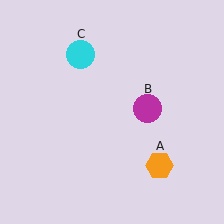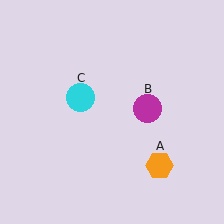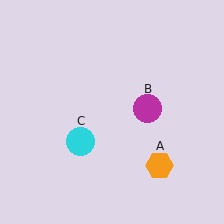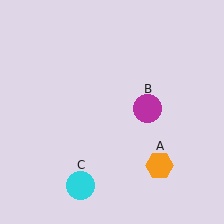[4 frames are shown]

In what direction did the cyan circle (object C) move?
The cyan circle (object C) moved down.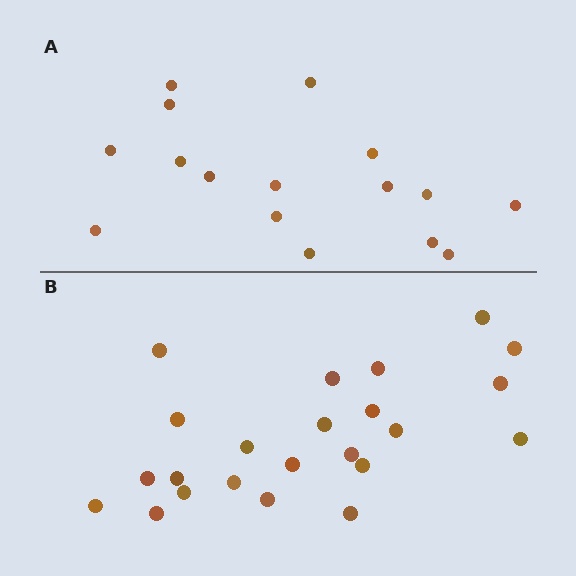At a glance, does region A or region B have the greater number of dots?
Region B (the bottom region) has more dots.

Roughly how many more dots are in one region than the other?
Region B has roughly 8 or so more dots than region A.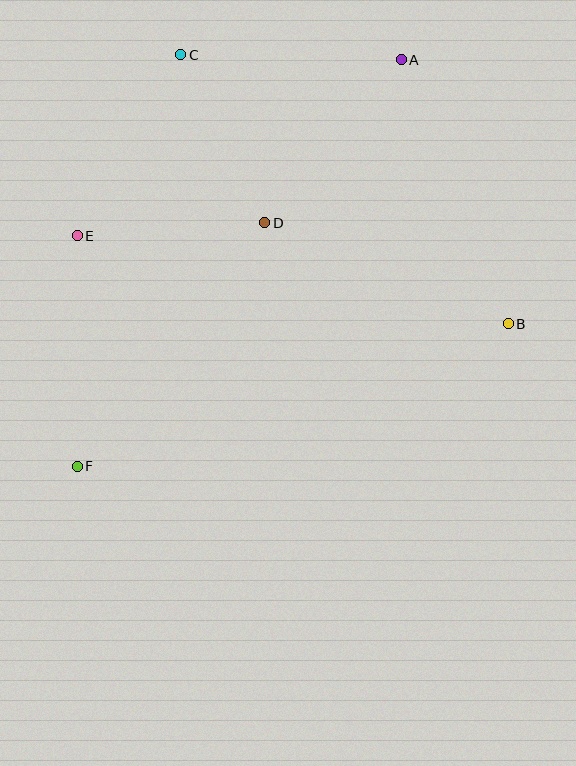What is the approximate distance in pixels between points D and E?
The distance between D and E is approximately 188 pixels.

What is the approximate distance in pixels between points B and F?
The distance between B and F is approximately 454 pixels.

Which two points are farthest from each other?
Points A and F are farthest from each other.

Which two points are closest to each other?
Points C and D are closest to each other.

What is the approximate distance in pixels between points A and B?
The distance between A and B is approximately 285 pixels.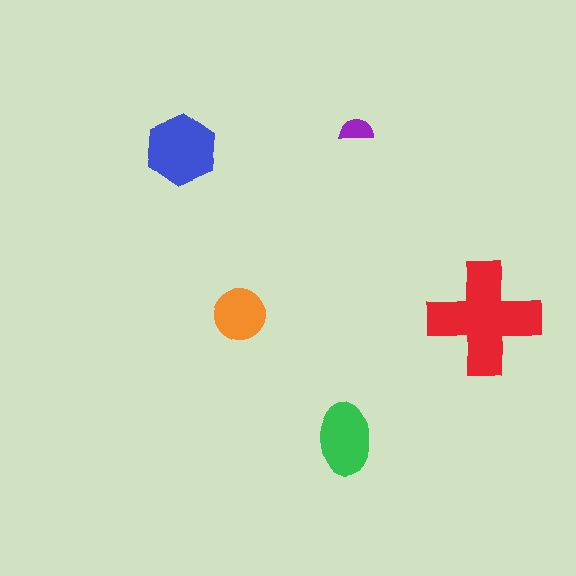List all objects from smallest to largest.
The purple semicircle, the orange circle, the green ellipse, the blue hexagon, the red cross.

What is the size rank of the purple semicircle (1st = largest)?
5th.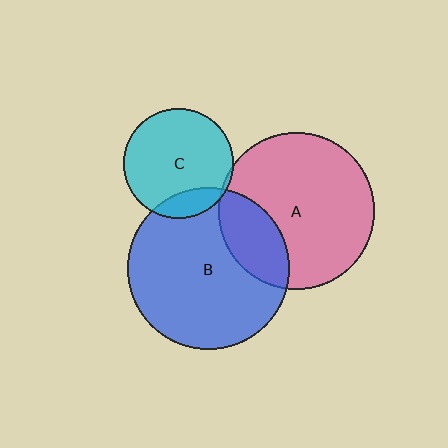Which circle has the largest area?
Circle B (blue).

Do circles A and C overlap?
Yes.